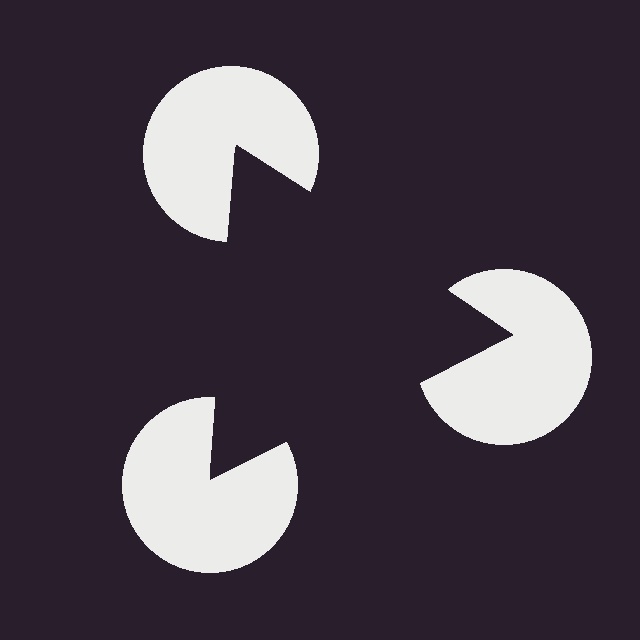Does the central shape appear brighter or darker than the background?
It typically appears slightly darker than the background, even though no actual brightness change is drawn.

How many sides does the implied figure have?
3 sides.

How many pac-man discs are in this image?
There are 3 — one at each vertex of the illusory triangle.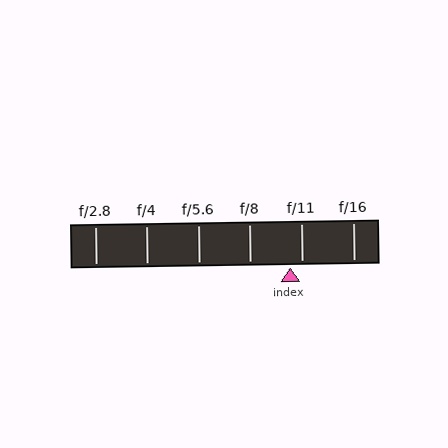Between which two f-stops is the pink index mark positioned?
The index mark is between f/8 and f/11.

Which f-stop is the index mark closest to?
The index mark is closest to f/11.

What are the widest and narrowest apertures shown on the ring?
The widest aperture shown is f/2.8 and the narrowest is f/16.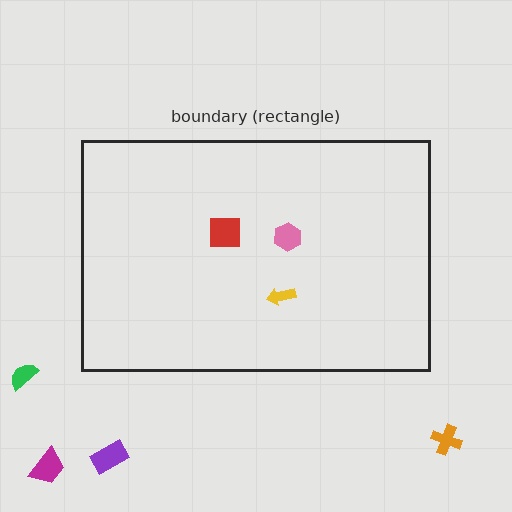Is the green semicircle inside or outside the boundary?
Outside.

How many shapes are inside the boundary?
3 inside, 4 outside.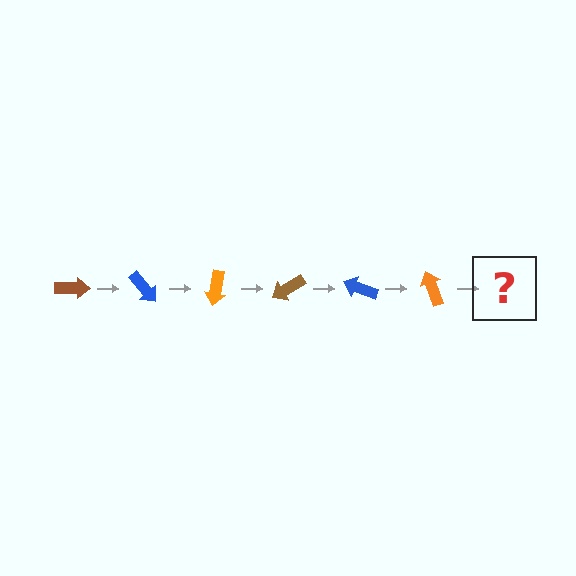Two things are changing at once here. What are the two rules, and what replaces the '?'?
The two rules are that it rotates 50 degrees each step and the color cycles through brown, blue, and orange. The '?' should be a brown arrow, rotated 300 degrees from the start.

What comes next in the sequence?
The next element should be a brown arrow, rotated 300 degrees from the start.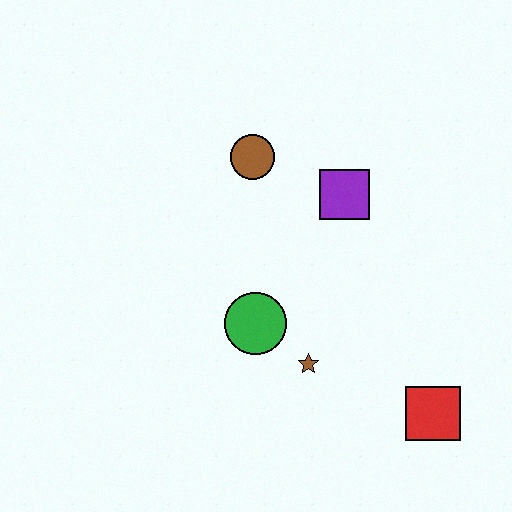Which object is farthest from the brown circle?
The red square is farthest from the brown circle.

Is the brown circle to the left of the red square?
Yes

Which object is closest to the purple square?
The brown circle is closest to the purple square.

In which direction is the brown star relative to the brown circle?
The brown star is below the brown circle.